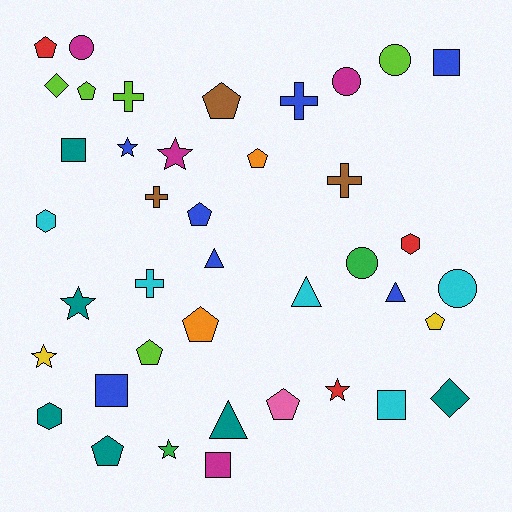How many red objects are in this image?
There are 3 red objects.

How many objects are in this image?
There are 40 objects.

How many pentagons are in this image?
There are 10 pentagons.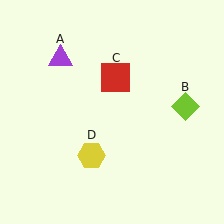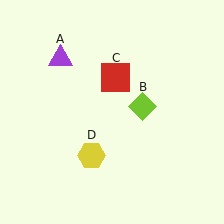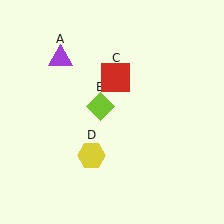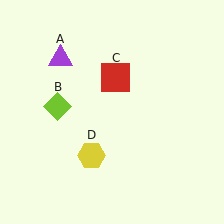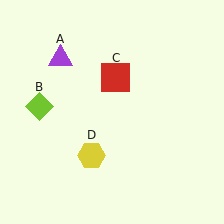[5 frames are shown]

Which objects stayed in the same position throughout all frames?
Purple triangle (object A) and red square (object C) and yellow hexagon (object D) remained stationary.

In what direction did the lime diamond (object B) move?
The lime diamond (object B) moved left.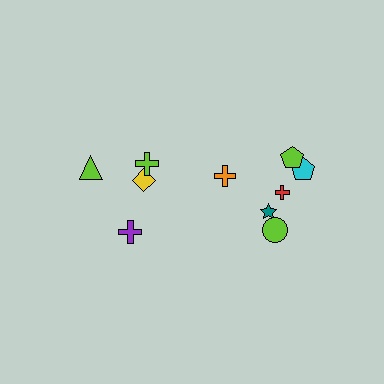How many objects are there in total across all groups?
There are 10 objects.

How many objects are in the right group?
There are 6 objects.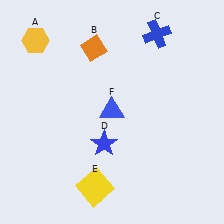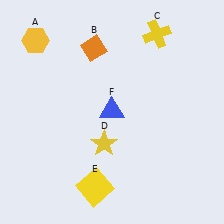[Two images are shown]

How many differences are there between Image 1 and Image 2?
There are 2 differences between the two images.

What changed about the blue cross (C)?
In Image 1, C is blue. In Image 2, it changed to yellow.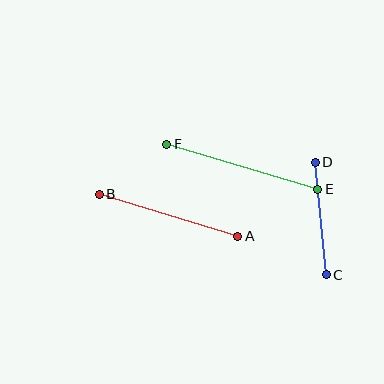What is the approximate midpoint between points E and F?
The midpoint is at approximately (242, 167) pixels.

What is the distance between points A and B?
The distance is approximately 145 pixels.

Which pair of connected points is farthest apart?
Points E and F are farthest apart.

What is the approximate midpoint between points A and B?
The midpoint is at approximately (168, 215) pixels.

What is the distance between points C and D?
The distance is approximately 113 pixels.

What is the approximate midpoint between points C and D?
The midpoint is at approximately (321, 219) pixels.